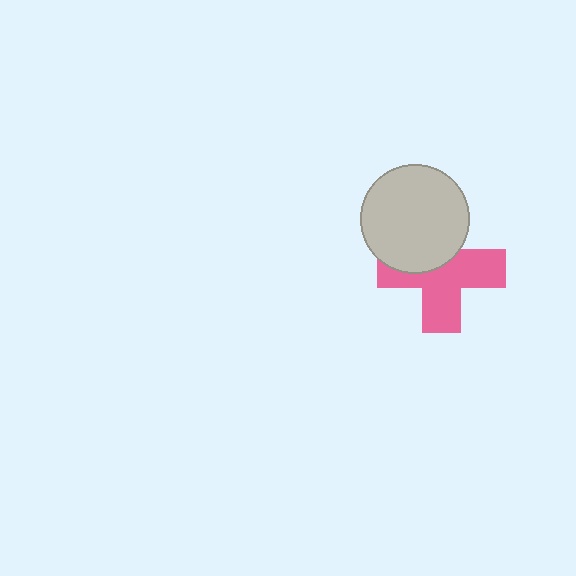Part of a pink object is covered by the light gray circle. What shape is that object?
It is a cross.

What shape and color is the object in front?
The object in front is a light gray circle.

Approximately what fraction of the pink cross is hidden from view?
Roughly 39% of the pink cross is hidden behind the light gray circle.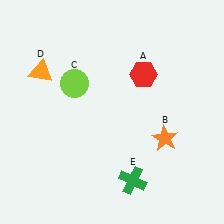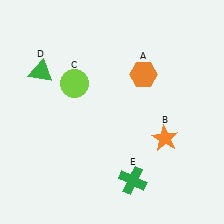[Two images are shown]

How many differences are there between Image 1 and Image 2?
There are 2 differences between the two images.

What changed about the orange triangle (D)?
In Image 1, D is orange. In Image 2, it changed to green.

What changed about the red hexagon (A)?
In Image 1, A is red. In Image 2, it changed to orange.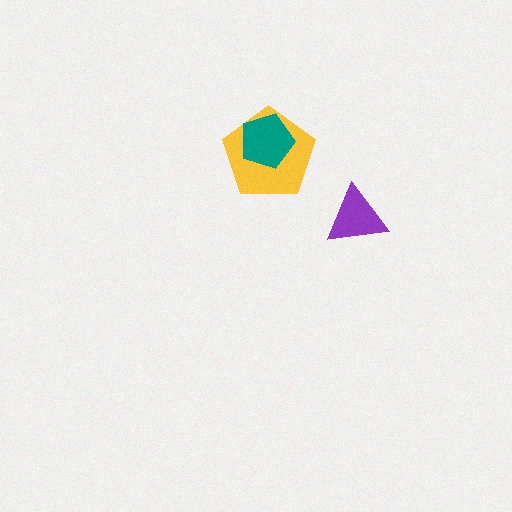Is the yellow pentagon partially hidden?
Yes, it is partially covered by another shape.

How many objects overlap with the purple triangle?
0 objects overlap with the purple triangle.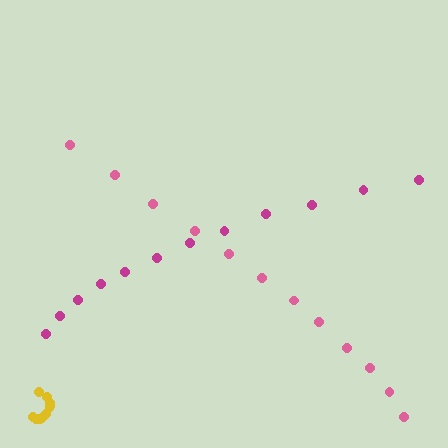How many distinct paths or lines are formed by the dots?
There are 3 distinct paths.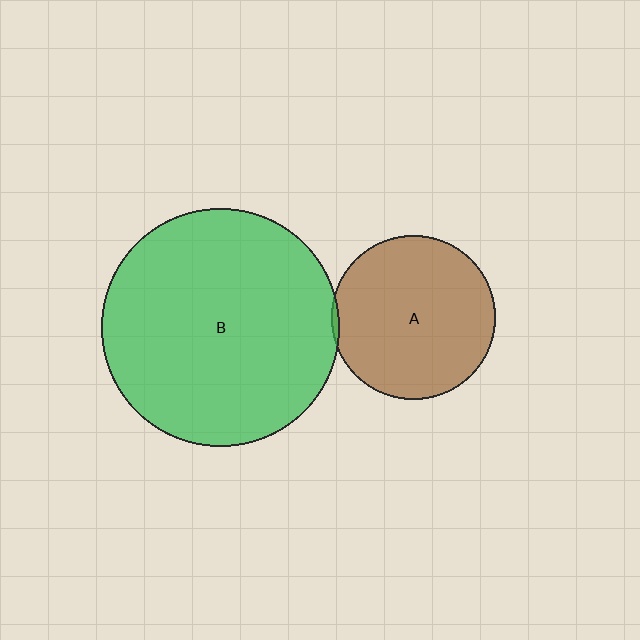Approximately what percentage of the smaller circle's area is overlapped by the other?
Approximately 5%.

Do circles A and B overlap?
Yes.